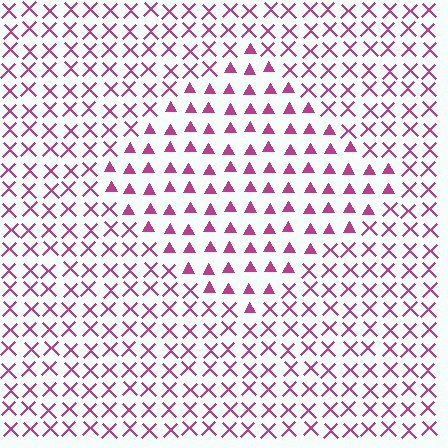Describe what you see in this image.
The image is filled with small magenta elements arranged in a uniform grid. A diamond-shaped region contains triangles, while the surrounding area contains X marks. The boundary is defined purely by the change in element shape.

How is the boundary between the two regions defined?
The boundary is defined by a change in element shape: triangles inside vs. X marks outside. All elements share the same color and spacing.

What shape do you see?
I see a diamond.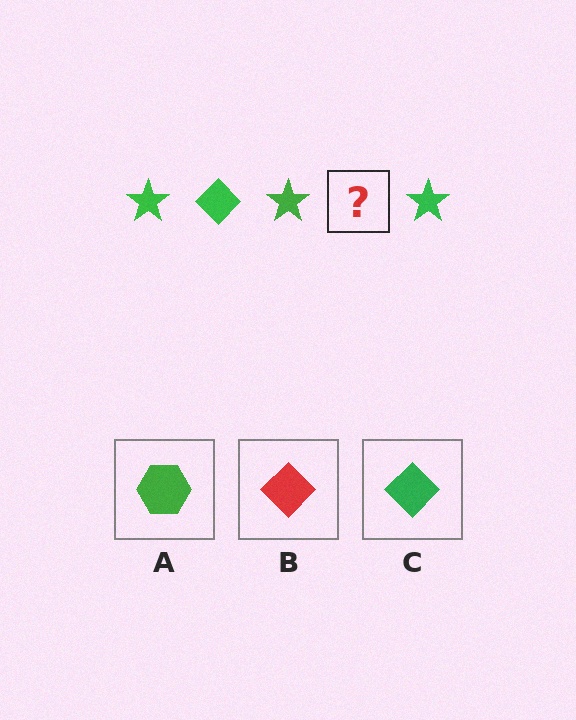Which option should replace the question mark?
Option C.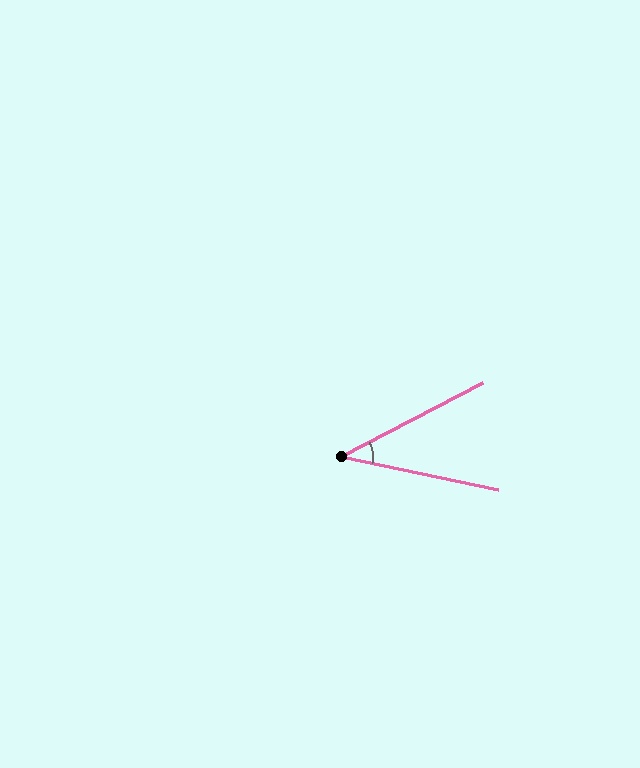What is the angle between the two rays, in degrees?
Approximately 39 degrees.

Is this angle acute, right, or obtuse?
It is acute.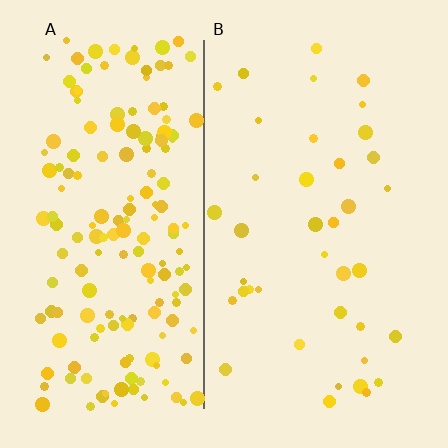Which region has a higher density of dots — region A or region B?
A (the left).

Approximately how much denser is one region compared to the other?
Approximately 4.3× — region A over region B.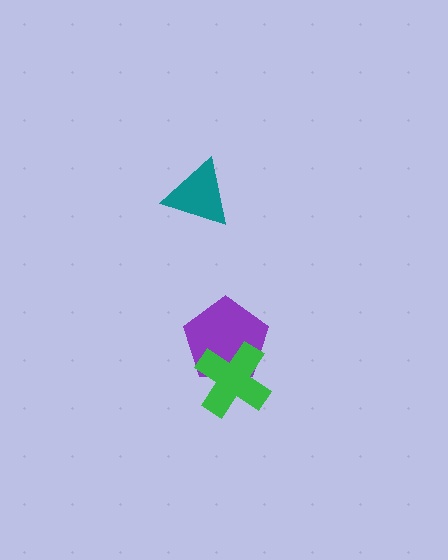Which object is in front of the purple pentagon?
The green cross is in front of the purple pentagon.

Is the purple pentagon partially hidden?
Yes, it is partially covered by another shape.